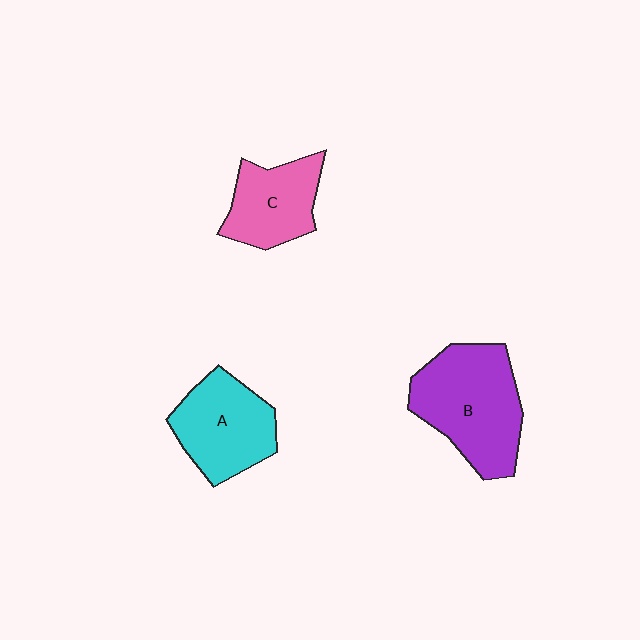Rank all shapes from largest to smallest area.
From largest to smallest: B (purple), A (cyan), C (pink).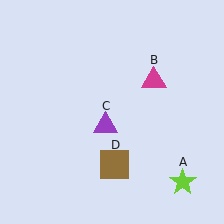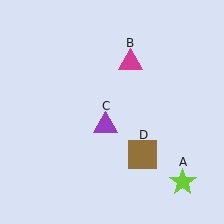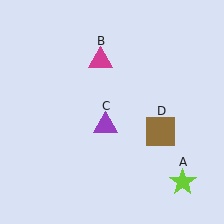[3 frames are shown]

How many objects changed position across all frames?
2 objects changed position: magenta triangle (object B), brown square (object D).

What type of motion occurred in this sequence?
The magenta triangle (object B), brown square (object D) rotated counterclockwise around the center of the scene.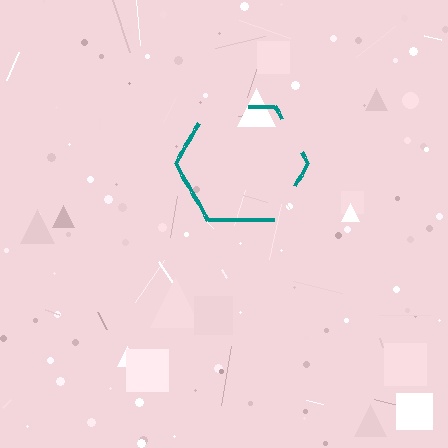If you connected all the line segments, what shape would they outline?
They would outline a hexagon.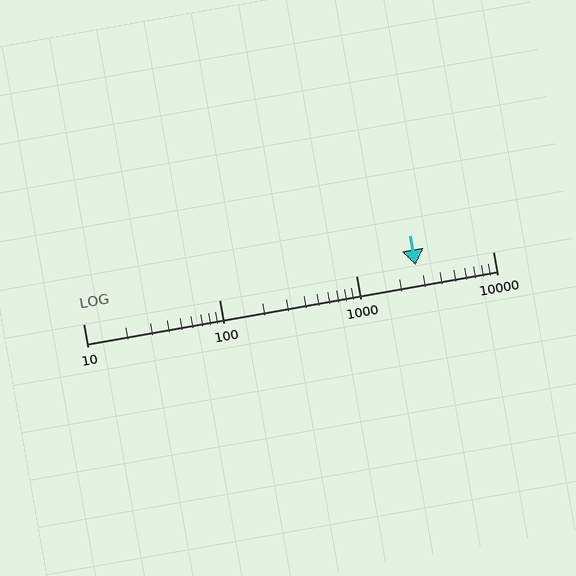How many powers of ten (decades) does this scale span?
The scale spans 3 decades, from 10 to 10000.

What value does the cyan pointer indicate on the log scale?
The pointer indicates approximately 2700.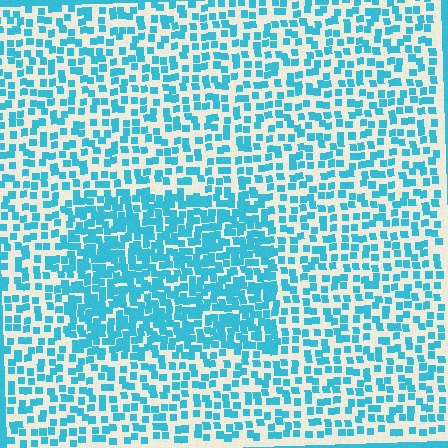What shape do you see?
I see a rectangle.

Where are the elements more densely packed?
The elements are more densely packed inside the rectangle boundary.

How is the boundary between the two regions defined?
The boundary is defined by a change in element density (approximately 1.9x ratio). All elements are the same color, size, and shape.